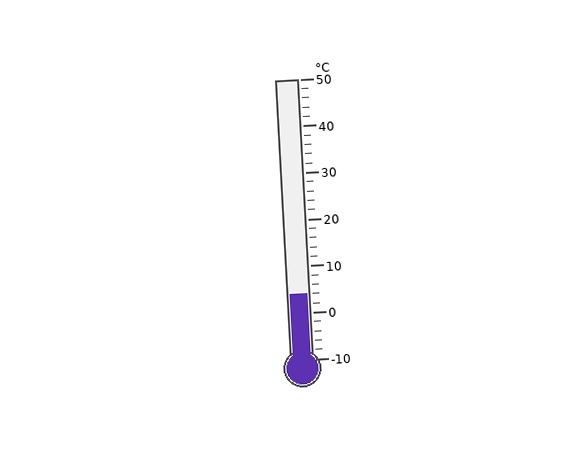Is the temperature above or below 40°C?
The temperature is below 40°C.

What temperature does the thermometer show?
The thermometer shows approximately 4°C.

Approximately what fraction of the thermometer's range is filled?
The thermometer is filled to approximately 25% of its range.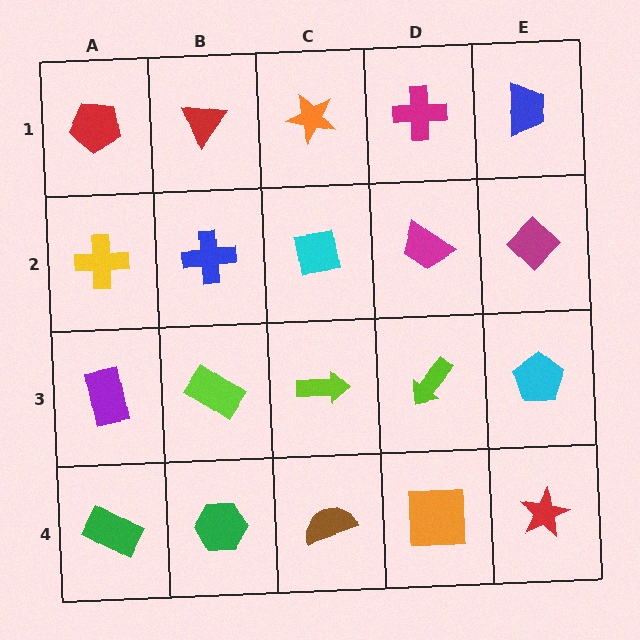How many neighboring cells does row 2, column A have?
3.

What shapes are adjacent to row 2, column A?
A red pentagon (row 1, column A), a purple rectangle (row 3, column A), a blue cross (row 2, column B).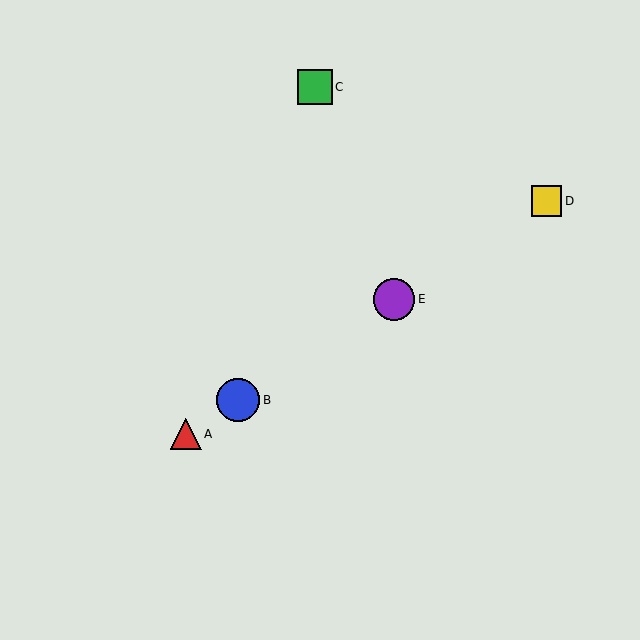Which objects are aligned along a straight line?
Objects A, B, D, E are aligned along a straight line.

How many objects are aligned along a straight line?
4 objects (A, B, D, E) are aligned along a straight line.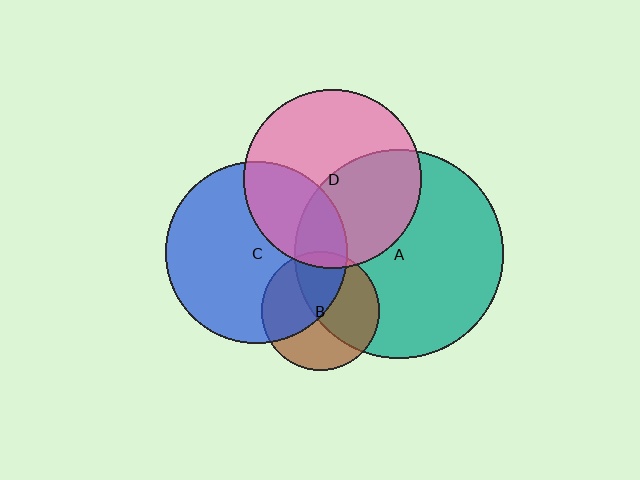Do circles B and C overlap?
Yes.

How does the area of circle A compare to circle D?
Approximately 1.4 times.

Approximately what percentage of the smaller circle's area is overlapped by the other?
Approximately 50%.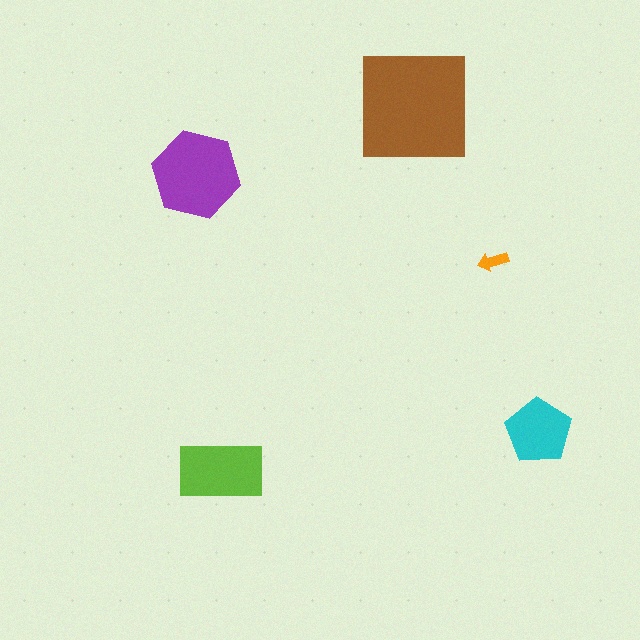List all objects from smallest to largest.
The orange arrow, the cyan pentagon, the lime rectangle, the purple hexagon, the brown square.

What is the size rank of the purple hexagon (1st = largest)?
2nd.